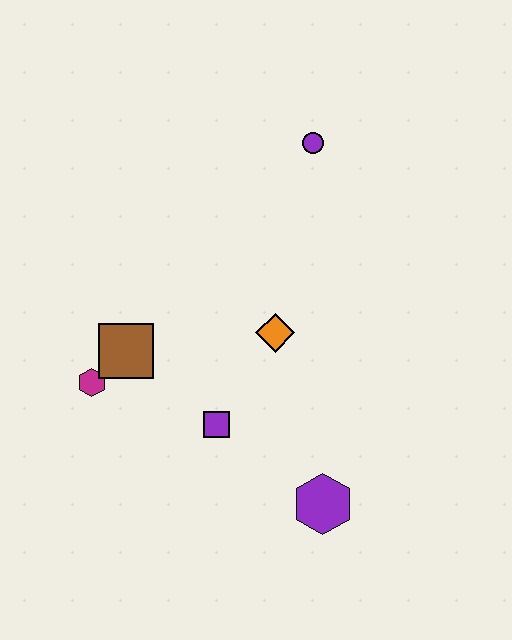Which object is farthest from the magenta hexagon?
The purple circle is farthest from the magenta hexagon.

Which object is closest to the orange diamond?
The purple square is closest to the orange diamond.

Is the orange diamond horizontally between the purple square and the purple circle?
Yes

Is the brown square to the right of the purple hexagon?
No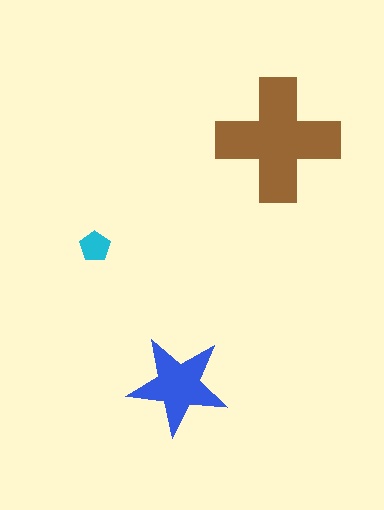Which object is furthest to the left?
The cyan pentagon is leftmost.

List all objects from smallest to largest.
The cyan pentagon, the blue star, the brown cross.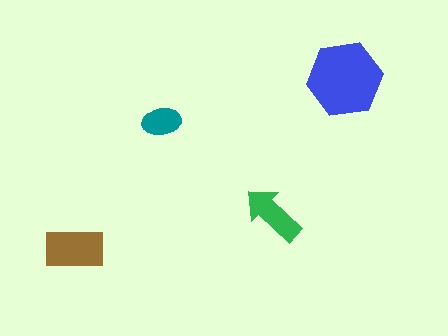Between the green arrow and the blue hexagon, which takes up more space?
The blue hexagon.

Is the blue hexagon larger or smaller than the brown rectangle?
Larger.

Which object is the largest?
The blue hexagon.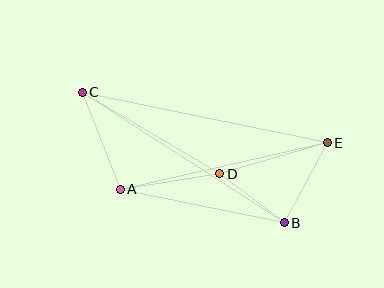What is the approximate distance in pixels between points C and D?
The distance between C and D is approximately 160 pixels.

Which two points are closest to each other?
Points B and D are closest to each other.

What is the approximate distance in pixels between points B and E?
The distance between B and E is approximately 91 pixels.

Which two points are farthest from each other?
Points C and E are farthest from each other.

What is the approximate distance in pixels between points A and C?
The distance between A and C is approximately 104 pixels.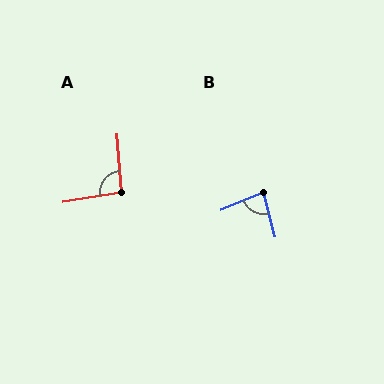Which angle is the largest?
A, at approximately 95 degrees.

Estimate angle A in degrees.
Approximately 95 degrees.